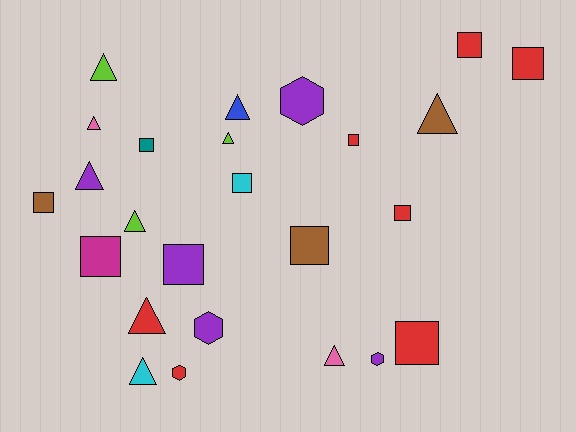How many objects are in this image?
There are 25 objects.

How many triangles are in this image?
There are 10 triangles.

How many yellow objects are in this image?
There are no yellow objects.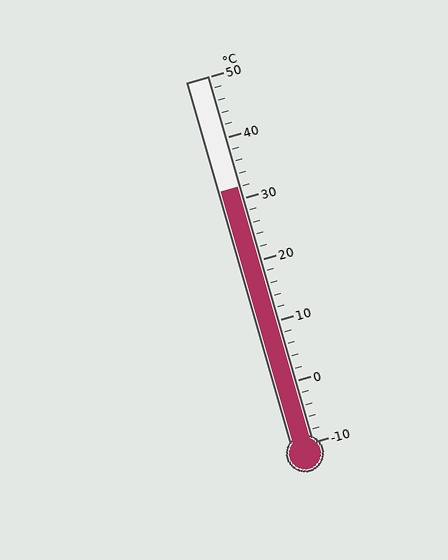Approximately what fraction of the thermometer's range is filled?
The thermometer is filled to approximately 70% of its range.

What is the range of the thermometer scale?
The thermometer scale ranges from -10°C to 50°C.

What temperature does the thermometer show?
The thermometer shows approximately 32°C.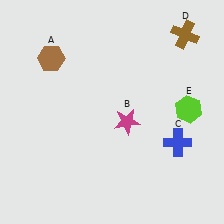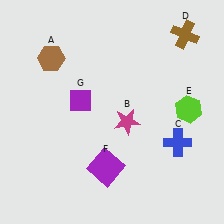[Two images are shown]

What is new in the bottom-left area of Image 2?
A purple square (F) was added in the bottom-left area of Image 2.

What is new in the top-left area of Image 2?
A purple diamond (G) was added in the top-left area of Image 2.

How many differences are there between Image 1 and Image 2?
There are 2 differences between the two images.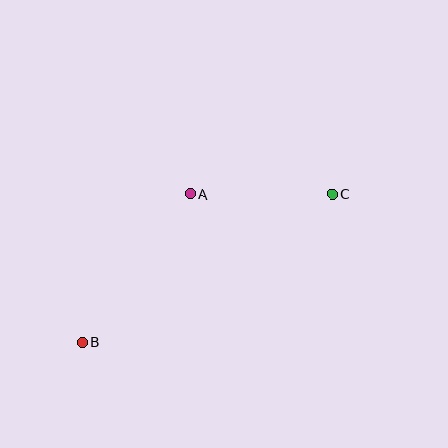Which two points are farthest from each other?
Points B and C are farthest from each other.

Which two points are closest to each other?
Points A and C are closest to each other.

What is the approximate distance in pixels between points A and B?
The distance between A and B is approximately 183 pixels.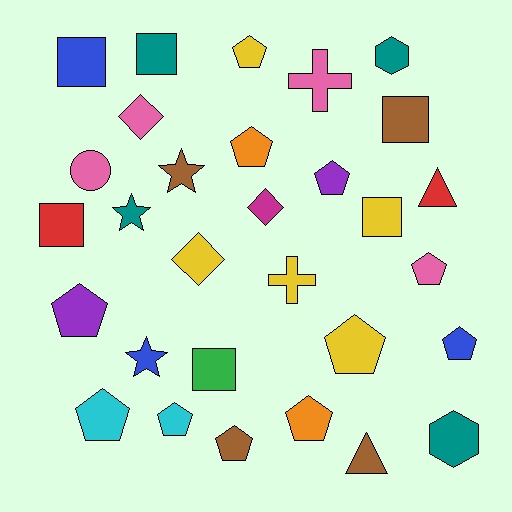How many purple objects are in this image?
There are 2 purple objects.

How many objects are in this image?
There are 30 objects.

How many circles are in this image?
There is 1 circle.